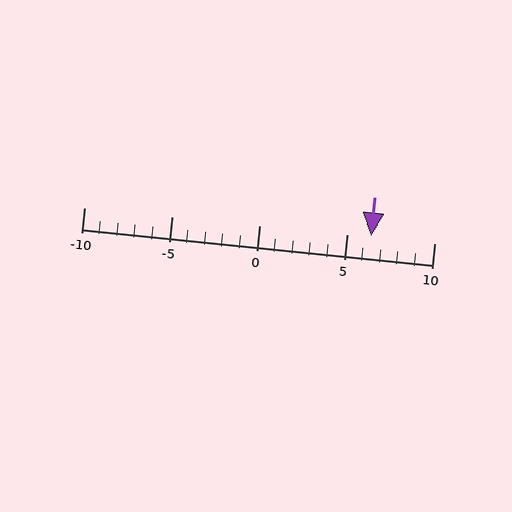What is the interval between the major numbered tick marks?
The major tick marks are spaced 5 units apart.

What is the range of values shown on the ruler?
The ruler shows values from -10 to 10.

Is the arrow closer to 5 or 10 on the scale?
The arrow is closer to 5.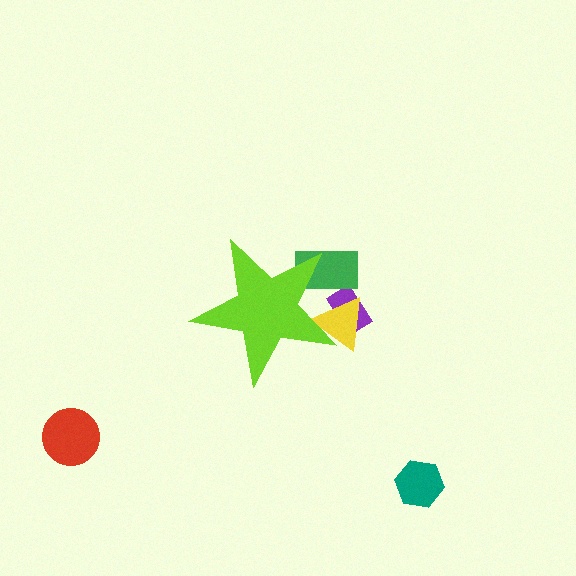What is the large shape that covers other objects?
A lime star.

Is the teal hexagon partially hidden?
No, the teal hexagon is fully visible.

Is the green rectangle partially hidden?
Yes, the green rectangle is partially hidden behind the lime star.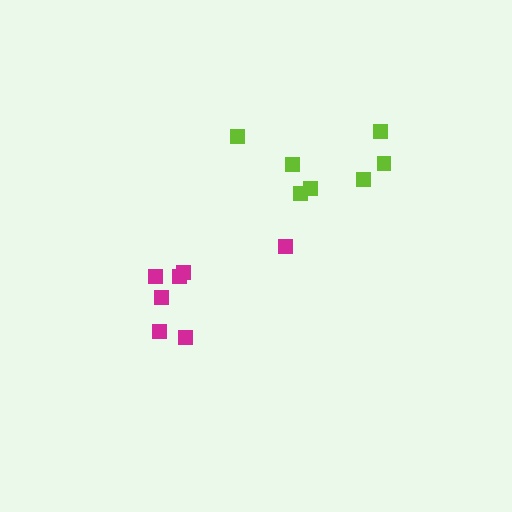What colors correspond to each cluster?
The clusters are colored: magenta, lime.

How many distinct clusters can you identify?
There are 2 distinct clusters.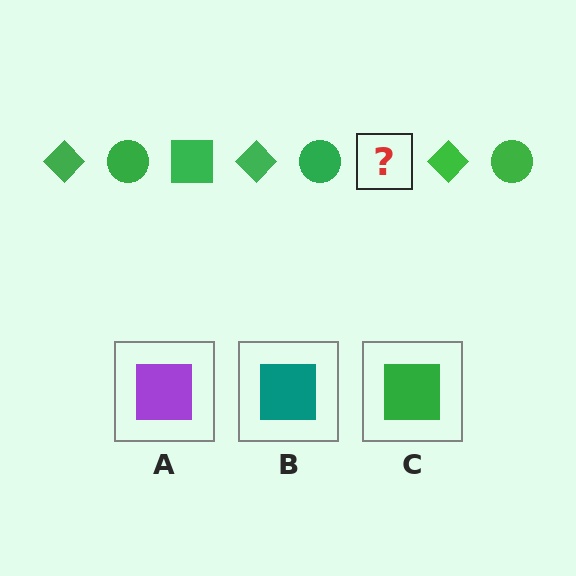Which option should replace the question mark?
Option C.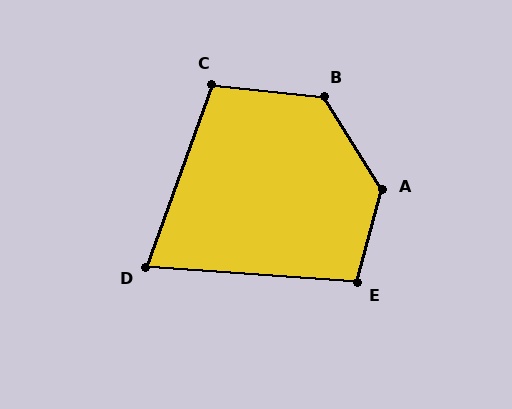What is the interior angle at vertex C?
Approximately 104 degrees (obtuse).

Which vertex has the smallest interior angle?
D, at approximately 74 degrees.